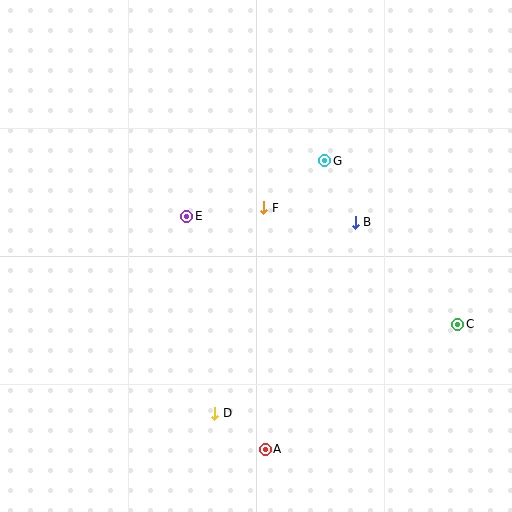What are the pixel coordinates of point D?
Point D is at (215, 413).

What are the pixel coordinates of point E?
Point E is at (187, 216).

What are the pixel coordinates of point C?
Point C is at (458, 324).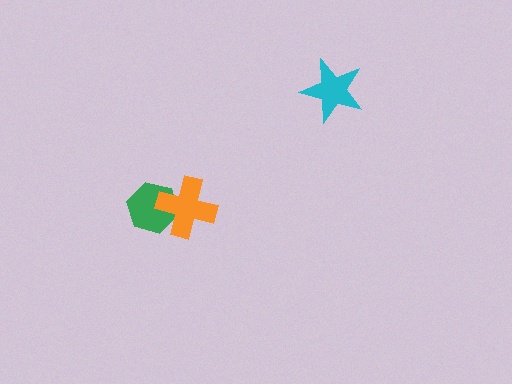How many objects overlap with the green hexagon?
1 object overlaps with the green hexagon.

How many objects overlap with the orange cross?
1 object overlaps with the orange cross.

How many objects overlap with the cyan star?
0 objects overlap with the cyan star.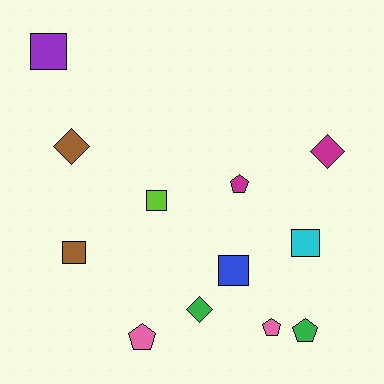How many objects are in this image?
There are 12 objects.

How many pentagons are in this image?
There are 4 pentagons.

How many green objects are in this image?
There are 2 green objects.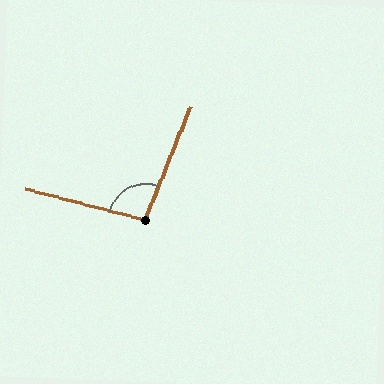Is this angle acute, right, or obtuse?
It is obtuse.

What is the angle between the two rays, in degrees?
Approximately 97 degrees.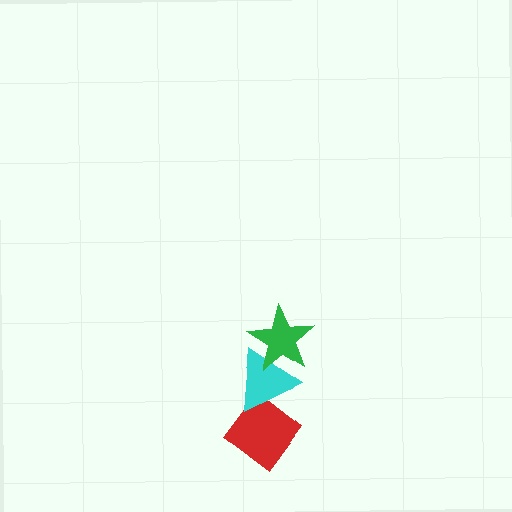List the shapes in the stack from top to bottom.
From top to bottom: the green star, the cyan triangle, the red diamond.